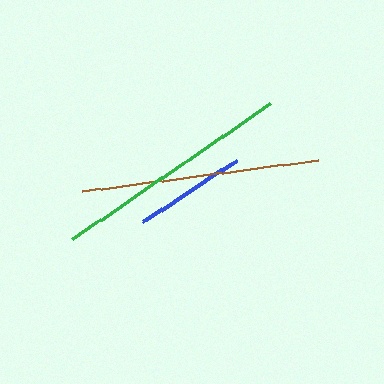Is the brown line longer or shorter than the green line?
The green line is longer than the brown line.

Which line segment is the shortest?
The blue line is the shortest at approximately 113 pixels.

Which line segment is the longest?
The green line is the longest at approximately 240 pixels.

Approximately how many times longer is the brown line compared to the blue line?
The brown line is approximately 2.1 times the length of the blue line.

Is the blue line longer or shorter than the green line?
The green line is longer than the blue line.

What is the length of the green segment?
The green segment is approximately 240 pixels long.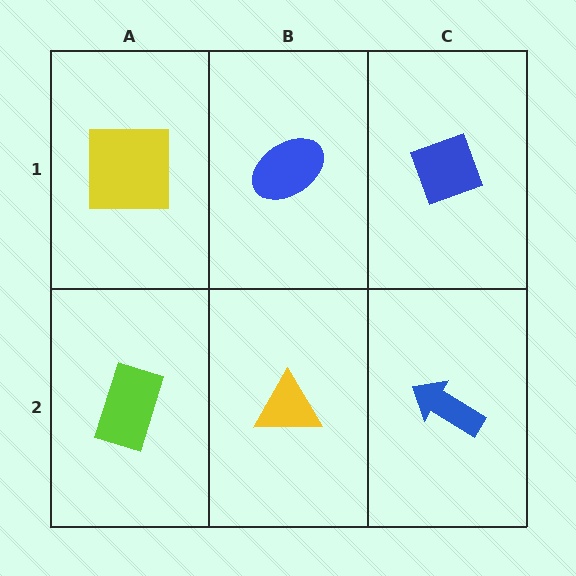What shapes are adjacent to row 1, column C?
A blue arrow (row 2, column C), a blue ellipse (row 1, column B).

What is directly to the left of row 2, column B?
A lime rectangle.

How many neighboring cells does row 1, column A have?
2.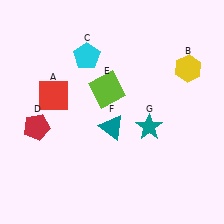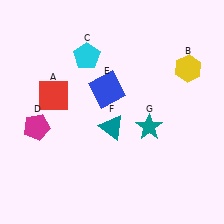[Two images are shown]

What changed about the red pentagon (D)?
In Image 1, D is red. In Image 2, it changed to magenta.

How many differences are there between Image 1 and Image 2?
There are 2 differences between the two images.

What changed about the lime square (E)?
In Image 1, E is lime. In Image 2, it changed to blue.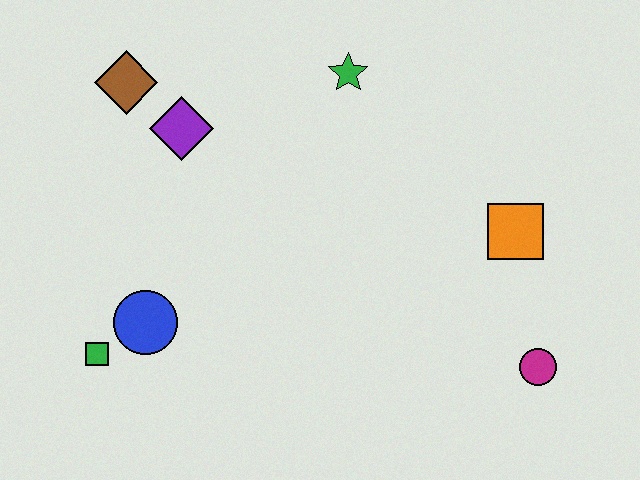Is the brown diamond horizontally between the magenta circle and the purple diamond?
No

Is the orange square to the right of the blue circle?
Yes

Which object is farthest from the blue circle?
The magenta circle is farthest from the blue circle.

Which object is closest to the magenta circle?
The orange square is closest to the magenta circle.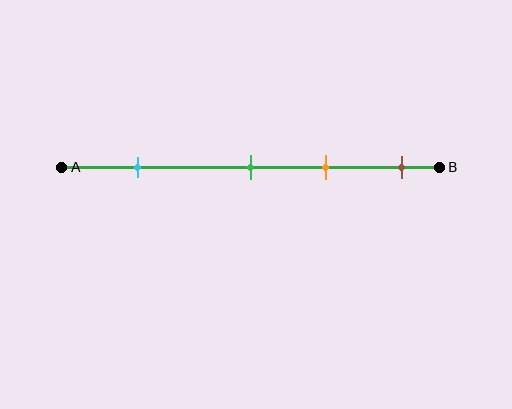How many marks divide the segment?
There are 4 marks dividing the segment.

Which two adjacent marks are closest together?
The green and orange marks are the closest adjacent pair.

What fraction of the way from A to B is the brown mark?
The brown mark is approximately 90% (0.9) of the way from A to B.